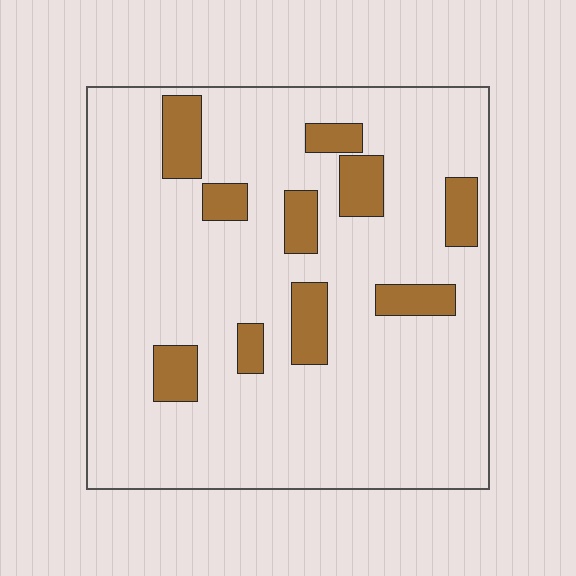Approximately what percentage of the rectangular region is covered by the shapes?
Approximately 15%.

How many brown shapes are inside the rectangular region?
10.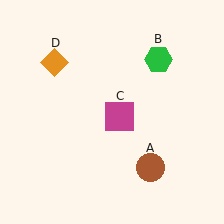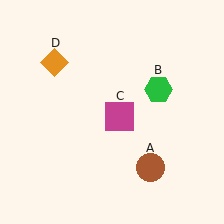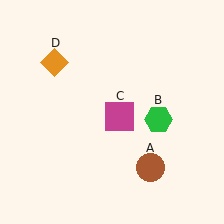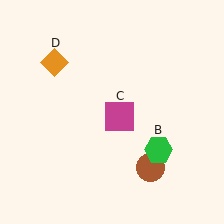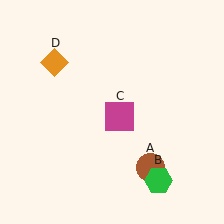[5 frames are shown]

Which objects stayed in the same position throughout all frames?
Brown circle (object A) and magenta square (object C) and orange diamond (object D) remained stationary.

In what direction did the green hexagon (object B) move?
The green hexagon (object B) moved down.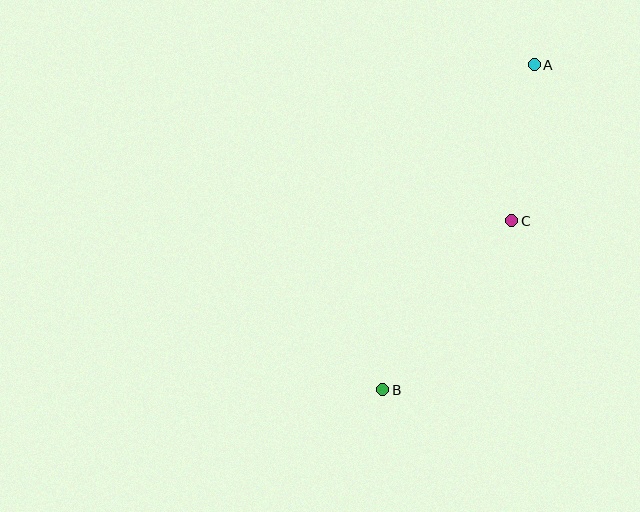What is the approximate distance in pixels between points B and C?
The distance between B and C is approximately 213 pixels.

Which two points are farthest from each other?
Points A and B are farthest from each other.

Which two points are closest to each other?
Points A and C are closest to each other.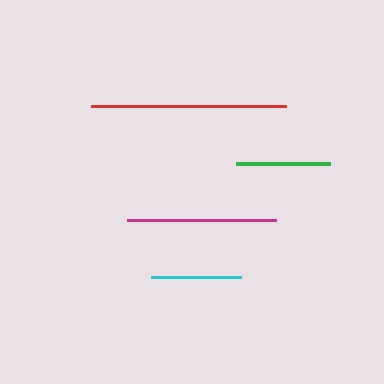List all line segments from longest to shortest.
From longest to shortest: red, magenta, green, cyan.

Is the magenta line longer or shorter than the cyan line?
The magenta line is longer than the cyan line.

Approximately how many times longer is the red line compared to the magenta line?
The red line is approximately 1.3 times the length of the magenta line.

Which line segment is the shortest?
The cyan line is the shortest at approximately 90 pixels.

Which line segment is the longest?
The red line is the longest at approximately 195 pixels.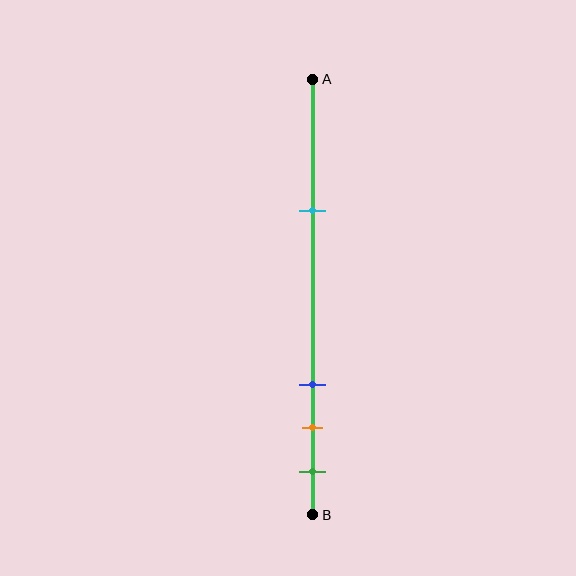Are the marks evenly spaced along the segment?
No, the marks are not evenly spaced.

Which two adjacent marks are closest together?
The orange and green marks are the closest adjacent pair.